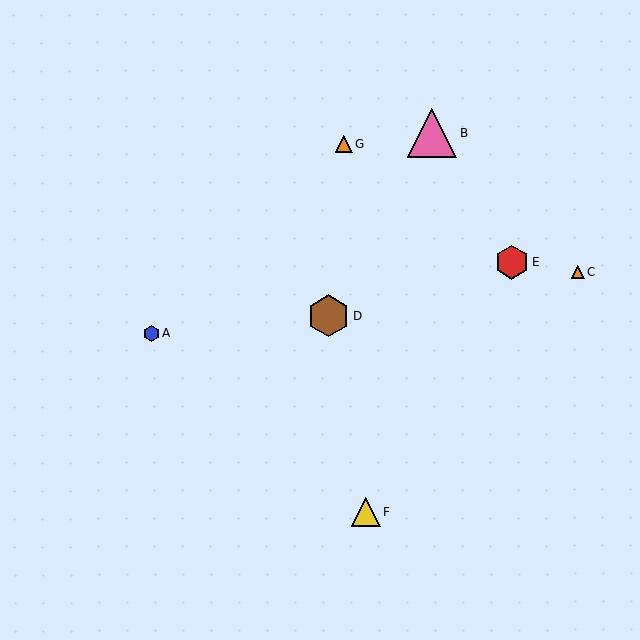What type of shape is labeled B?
Shape B is a pink triangle.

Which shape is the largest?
The pink triangle (labeled B) is the largest.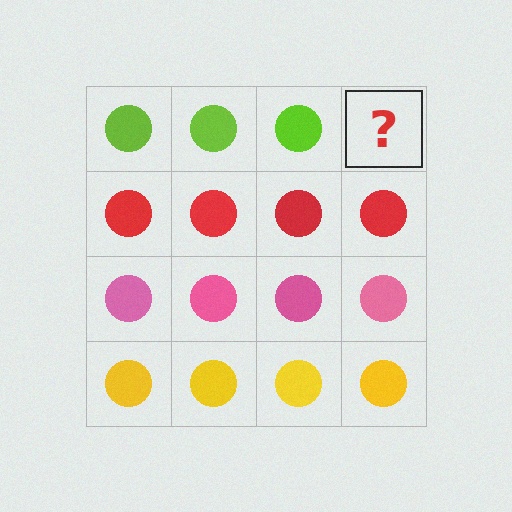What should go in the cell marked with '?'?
The missing cell should contain a lime circle.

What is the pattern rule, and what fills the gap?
The rule is that each row has a consistent color. The gap should be filled with a lime circle.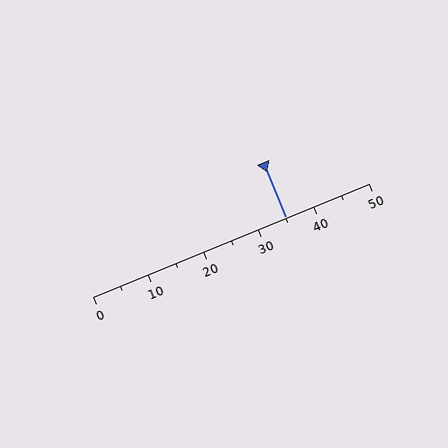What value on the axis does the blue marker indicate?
The marker indicates approximately 35.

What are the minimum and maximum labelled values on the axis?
The axis runs from 0 to 50.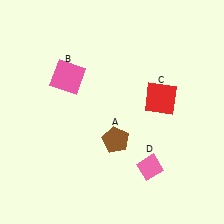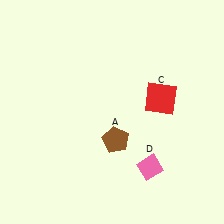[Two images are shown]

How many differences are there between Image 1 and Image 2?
There is 1 difference between the two images.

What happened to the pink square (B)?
The pink square (B) was removed in Image 2. It was in the top-left area of Image 1.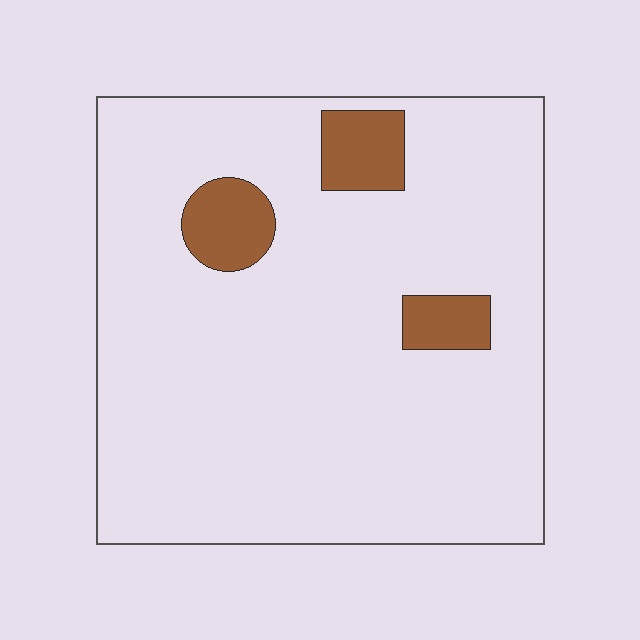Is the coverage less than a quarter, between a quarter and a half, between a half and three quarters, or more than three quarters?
Less than a quarter.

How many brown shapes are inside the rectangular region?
3.